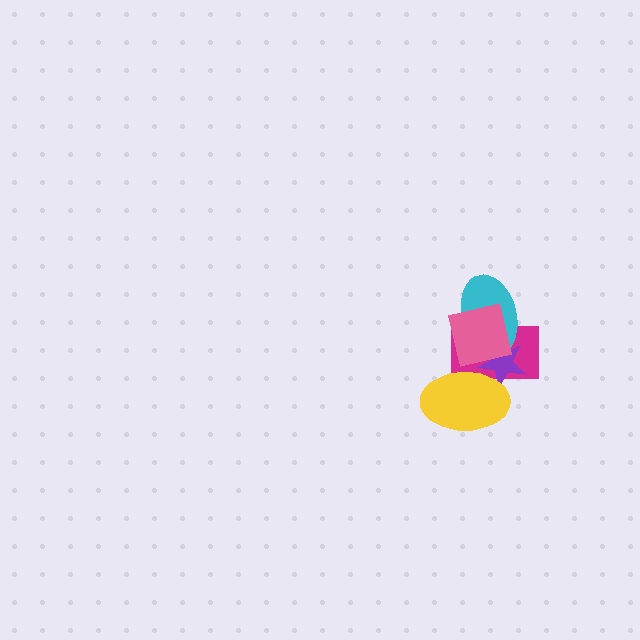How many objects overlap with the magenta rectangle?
4 objects overlap with the magenta rectangle.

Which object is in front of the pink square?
The yellow ellipse is in front of the pink square.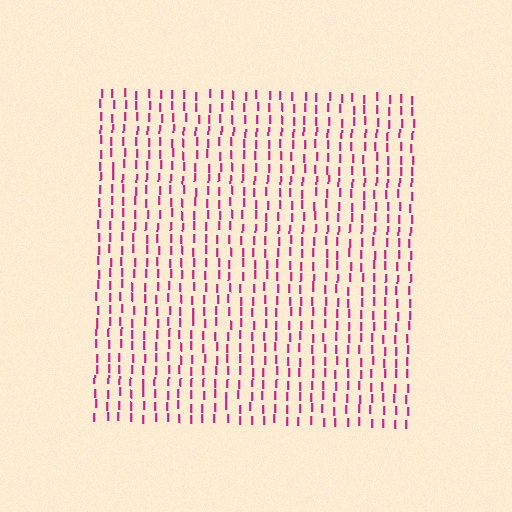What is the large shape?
The large shape is a square.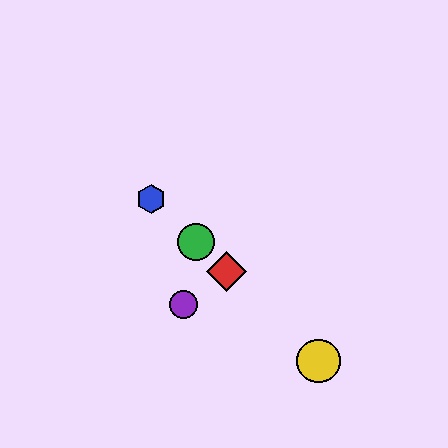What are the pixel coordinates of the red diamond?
The red diamond is at (226, 271).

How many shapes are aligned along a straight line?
4 shapes (the red diamond, the blue hexagon, the green circle, the yellow circle) are aligned along a straight line.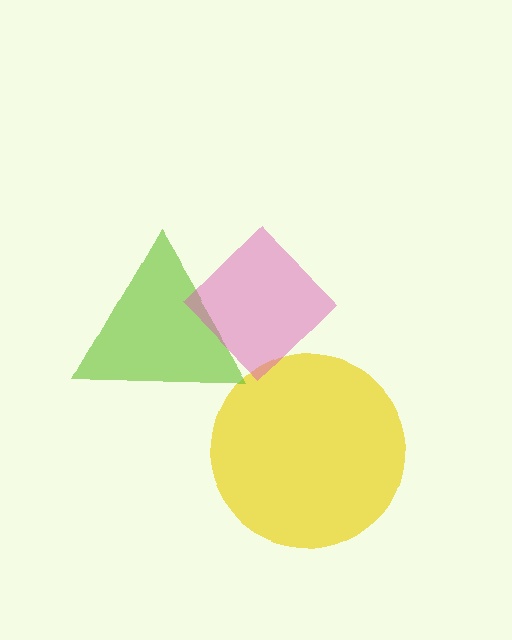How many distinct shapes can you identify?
There are 3 distinct shapes: a yellow circle, a lime triangle, a pink diamond.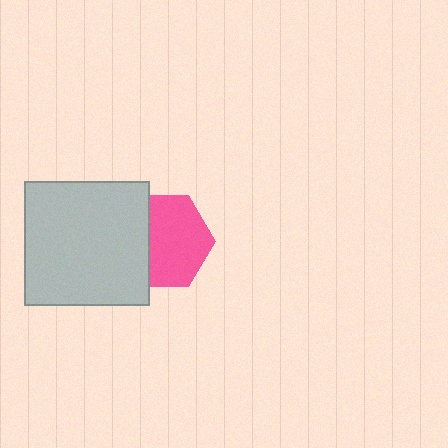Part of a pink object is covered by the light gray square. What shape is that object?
It is a hexagon.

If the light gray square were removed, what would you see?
You would see the complete pink hexagon.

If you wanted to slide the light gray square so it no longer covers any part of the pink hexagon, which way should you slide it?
Slide it left — that is the most direct way to separate the two shapes.